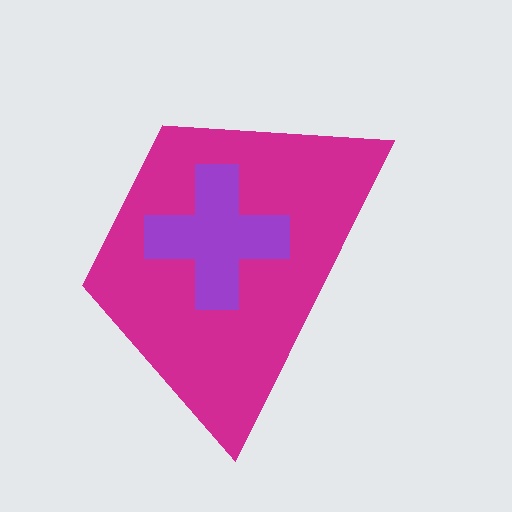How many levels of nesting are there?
2.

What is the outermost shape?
The magenta trapezoid.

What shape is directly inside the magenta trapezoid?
The purple cross.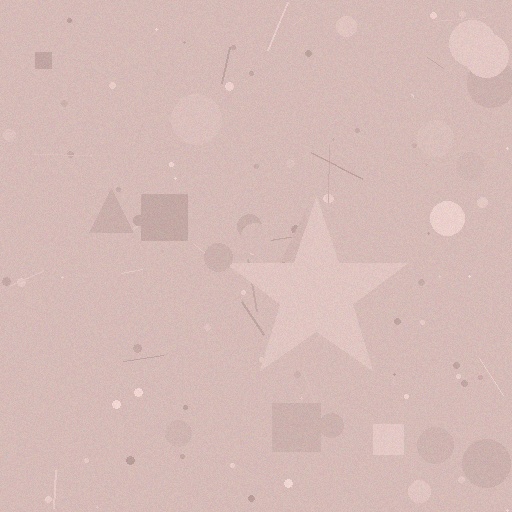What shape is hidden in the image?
A star is hidden in the image.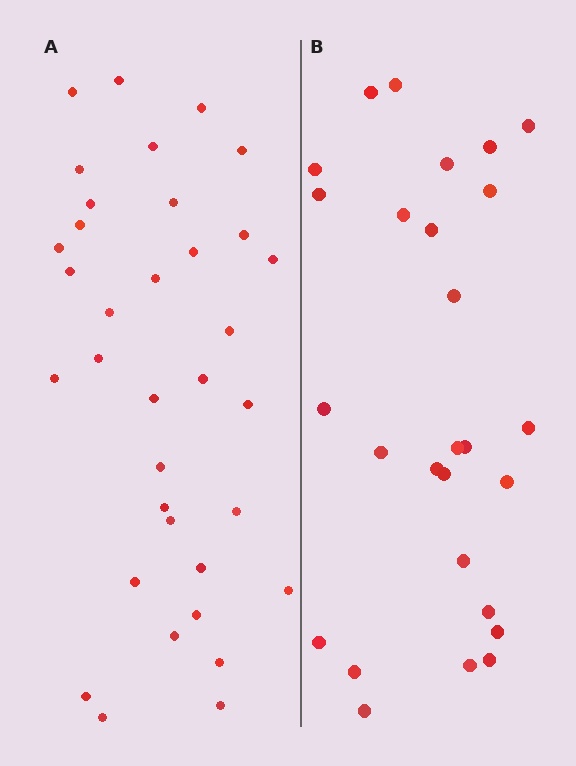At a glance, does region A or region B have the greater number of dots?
Region A (the left region) has more dots.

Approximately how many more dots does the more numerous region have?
Region A has roughly 8 or so more dots than region B.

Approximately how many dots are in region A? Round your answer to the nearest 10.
About 40 dots. (The exact count is 35, which rounds to 40.)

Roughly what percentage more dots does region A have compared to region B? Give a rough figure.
About 30% more.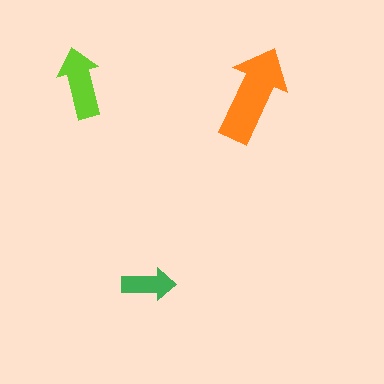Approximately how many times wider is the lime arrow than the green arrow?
About 1.5 times wider.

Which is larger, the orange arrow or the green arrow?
The orange one.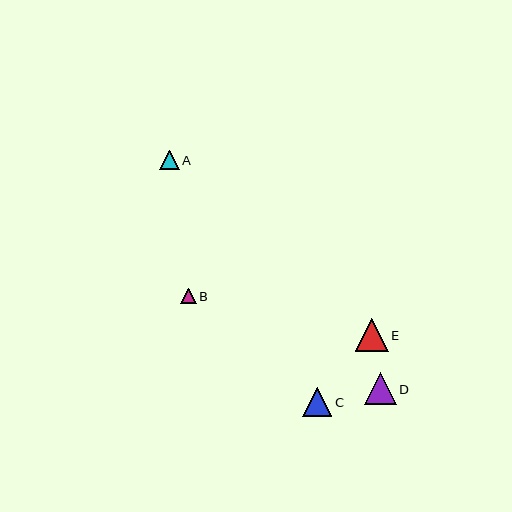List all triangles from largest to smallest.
From largest to smallest: E, D, C, A, B.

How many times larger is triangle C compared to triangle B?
Triangle C is approximately 2.0 times the size of triangle B.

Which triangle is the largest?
Triangle E is the largest with a size of approximately 33 pixels.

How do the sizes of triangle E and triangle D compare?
Triangle E and triangle D are approximately the same size.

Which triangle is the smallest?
Triangle B is the smallest with a size of approximately 15 pixels.